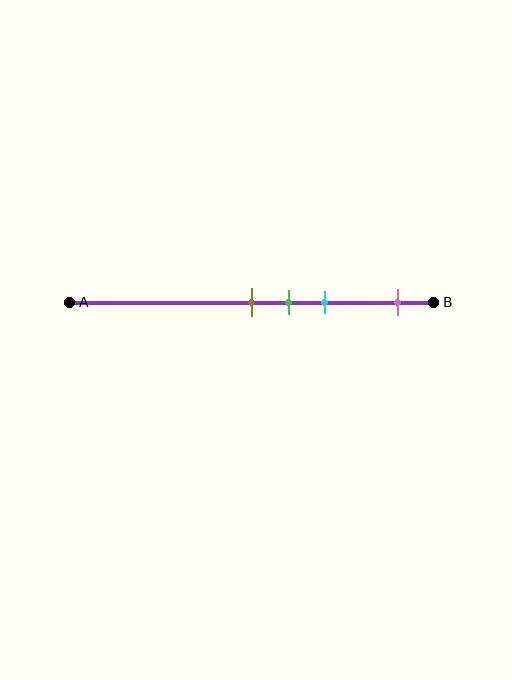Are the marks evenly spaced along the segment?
No, the marks are not evenly spaced.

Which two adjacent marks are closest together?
The brown and green marks are the closest adjacent pair.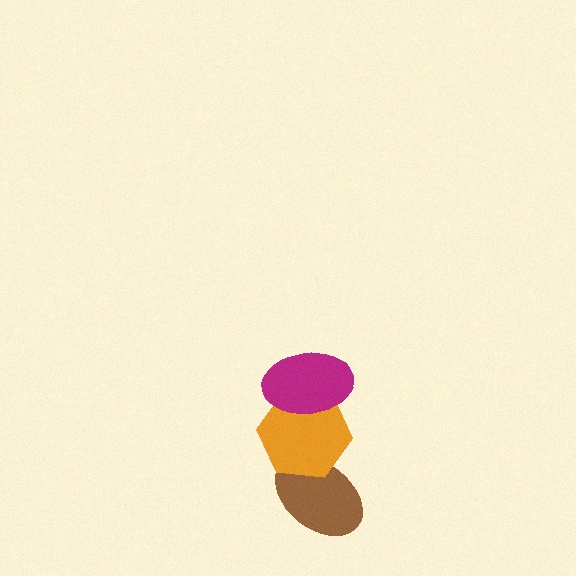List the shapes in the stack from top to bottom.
From top to bottom: the magenta ellipse, the orange hexagon, the brown ellipse.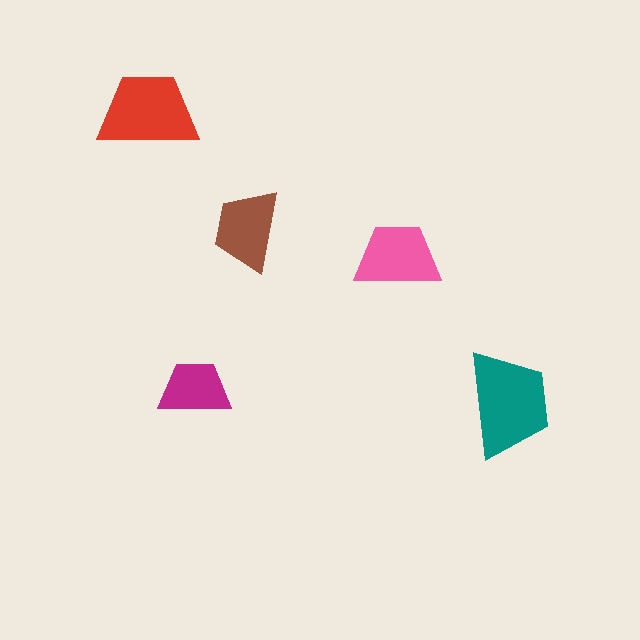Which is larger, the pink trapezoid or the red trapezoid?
The red one.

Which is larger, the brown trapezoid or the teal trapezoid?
The teal one.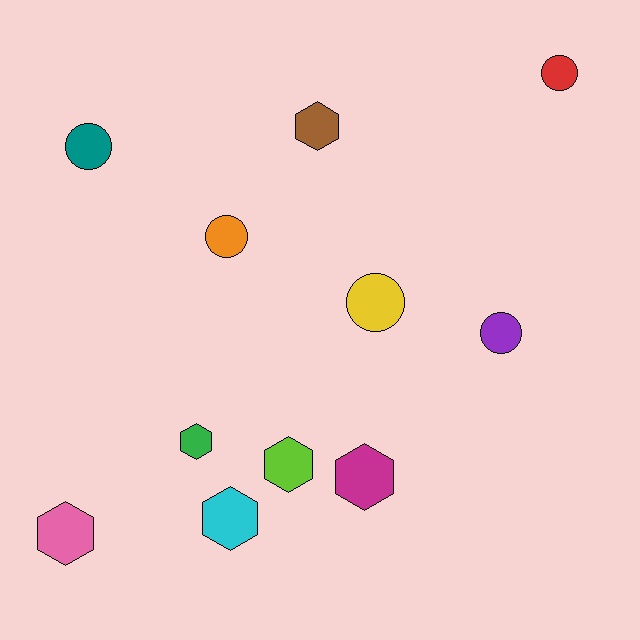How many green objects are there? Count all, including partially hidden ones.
There is 1 green object.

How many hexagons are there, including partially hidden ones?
There are 6 hexagons.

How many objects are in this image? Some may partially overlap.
There are 11 objects.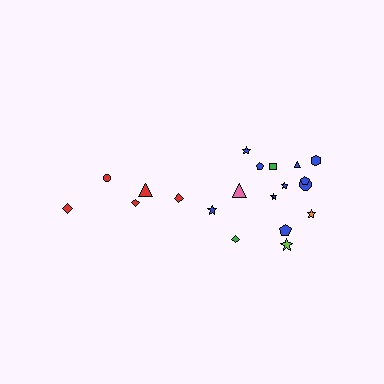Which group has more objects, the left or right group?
The right group.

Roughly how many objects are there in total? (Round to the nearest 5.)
Roughly 20 objects in total.